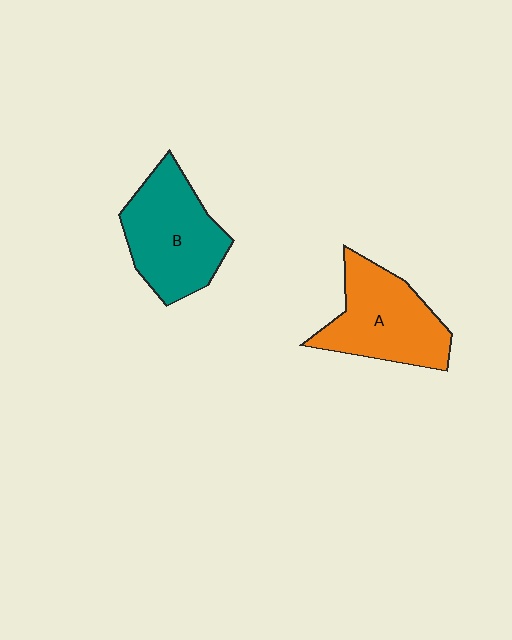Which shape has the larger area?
Shape B (teal).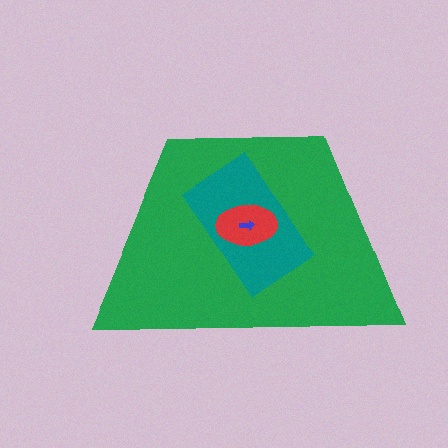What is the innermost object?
The blue arrow.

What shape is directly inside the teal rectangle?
The red ellipse.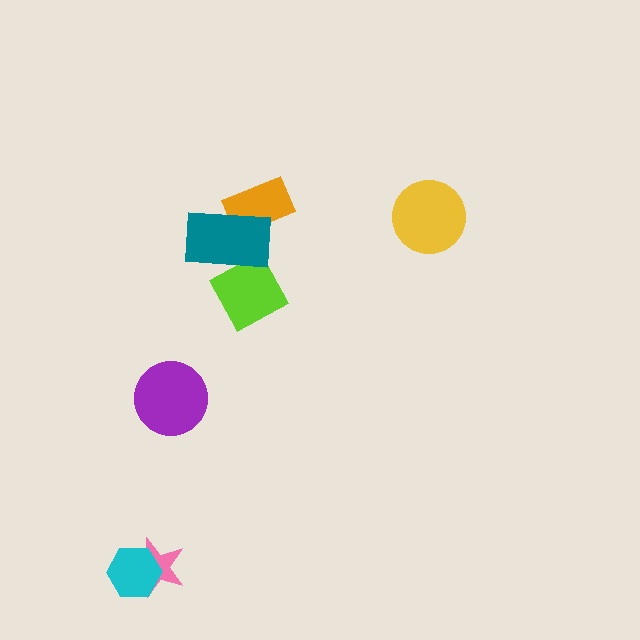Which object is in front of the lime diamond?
The teal rectangle is in front of the lime diamond.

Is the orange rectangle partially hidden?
Yes, it is partially covered by another shape.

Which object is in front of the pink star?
The cyan hexagon is in front of the pink star.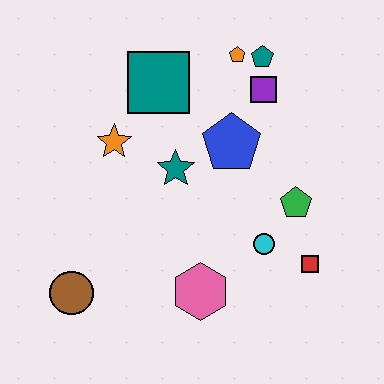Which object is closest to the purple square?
The teal pentagon is closest to the purple square.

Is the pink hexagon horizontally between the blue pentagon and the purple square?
No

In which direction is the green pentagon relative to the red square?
The green pentagon is above the red square.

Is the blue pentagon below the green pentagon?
No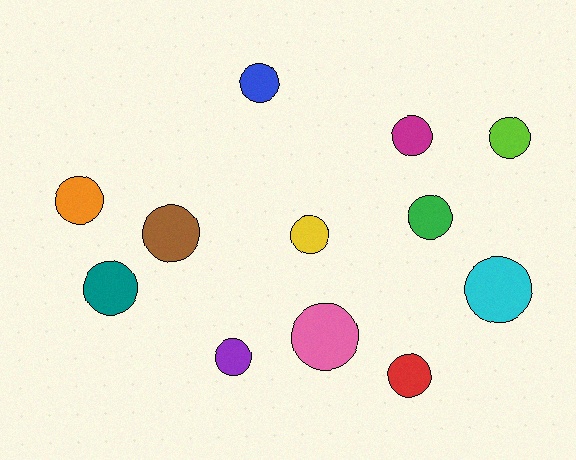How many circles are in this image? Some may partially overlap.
There are 12 circles.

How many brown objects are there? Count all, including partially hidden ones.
There is 1 brown object.